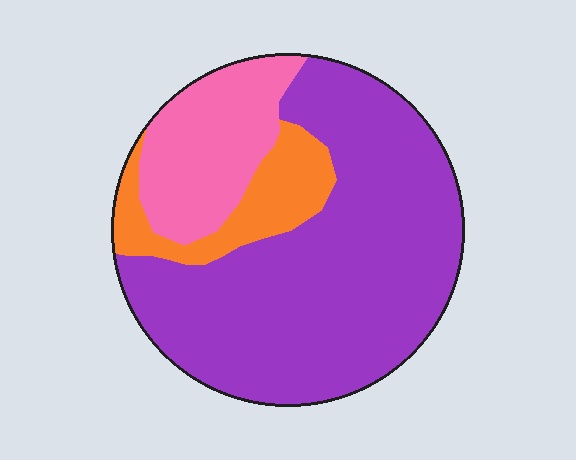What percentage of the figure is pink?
Pink takes up about one fifth (1/5) of the figure.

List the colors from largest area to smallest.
From largest to smallest: purple, pink, orange.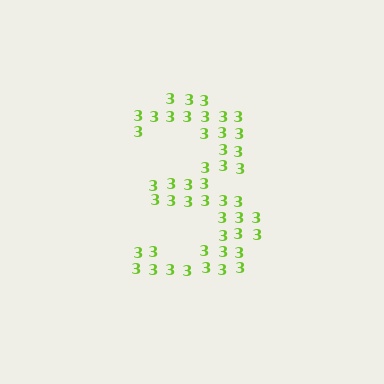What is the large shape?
The large shape is the digit 3.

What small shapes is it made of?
It is made of small digit 3's.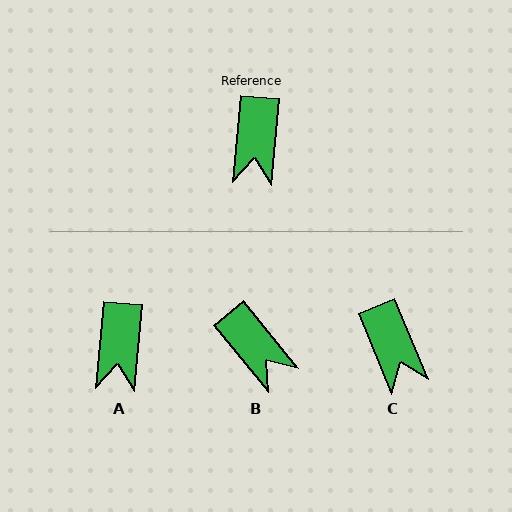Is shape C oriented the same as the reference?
No, it is off by about 28 degrees.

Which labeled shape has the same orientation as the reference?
A.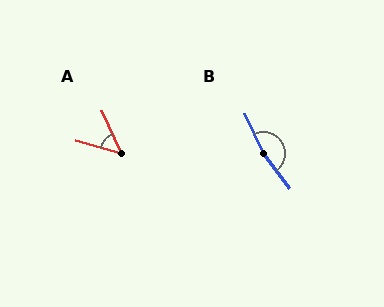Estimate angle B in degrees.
Approximately 167 degrees.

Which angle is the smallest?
A, at approximately 50 degrees.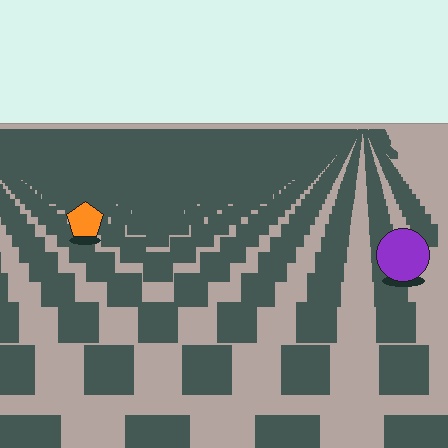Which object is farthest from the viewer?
The orange pentagon is farthest from the viewer. It appears smaller and the ground texture around it is denser.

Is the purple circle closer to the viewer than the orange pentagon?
Yes. The purple circle is closer — you can tell from the texture gradient: the ground texture is coarser near it.